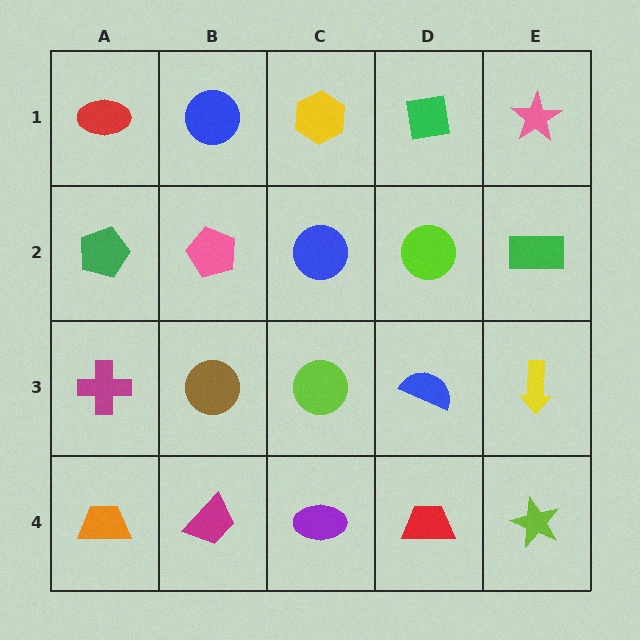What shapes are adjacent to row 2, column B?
A blue circle (row 1, column B), a brown circle (row 3, column B), a green pentagon (row 2, column A), a blue circle (row 2, column C).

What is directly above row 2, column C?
A yellow hexagon.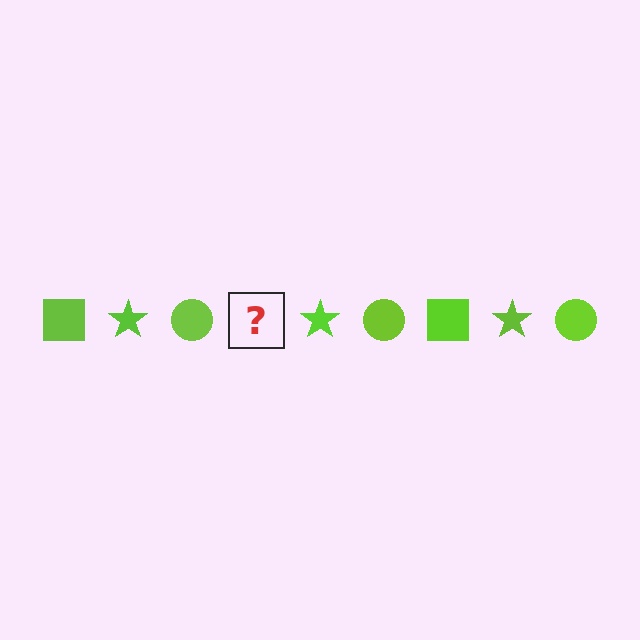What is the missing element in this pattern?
The missing element is a lime square.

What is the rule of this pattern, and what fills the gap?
The rule is that the pattern cycles through square, star, circle shapes in lime. The gap should be filled with a lime square.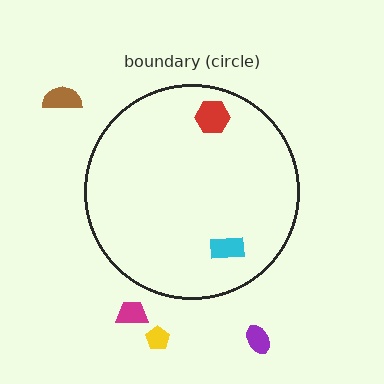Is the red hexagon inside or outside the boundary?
Inside.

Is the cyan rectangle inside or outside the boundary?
Inside.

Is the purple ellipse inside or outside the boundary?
Outside.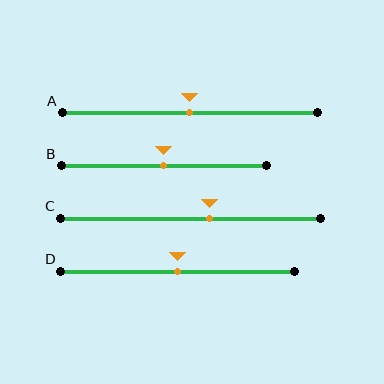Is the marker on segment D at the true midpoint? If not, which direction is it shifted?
Yes, the marker on segment D is at the true midpoint.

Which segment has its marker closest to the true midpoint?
Segment A has its marker closest to the true midpoint.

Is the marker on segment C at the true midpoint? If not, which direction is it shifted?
No, the marker on segment C is shifted to the right by about 7% of the segment length.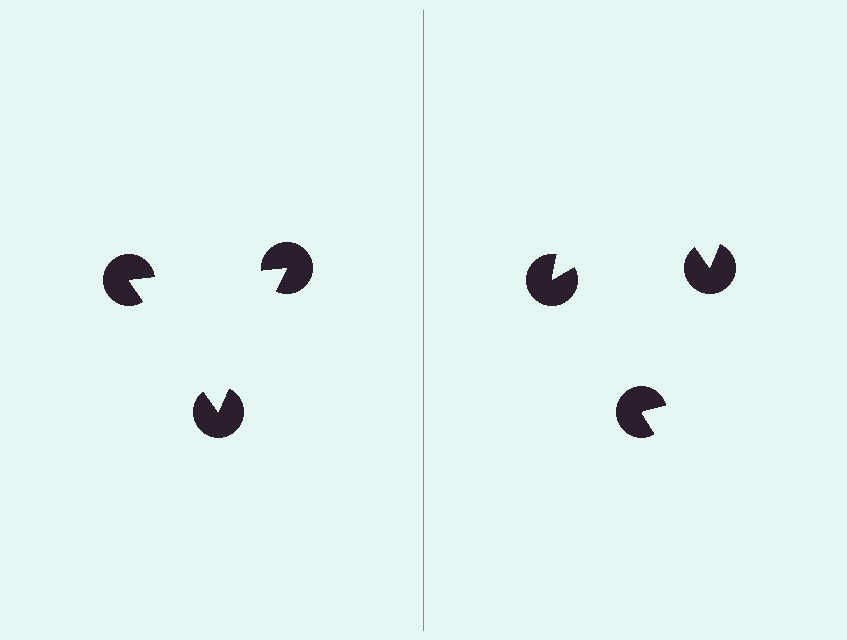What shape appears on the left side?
An illusory triangle.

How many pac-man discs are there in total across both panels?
6 — 3 on each side.